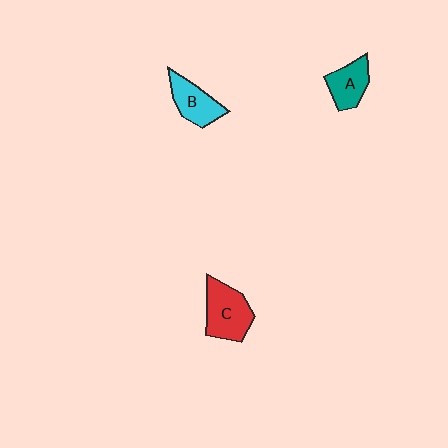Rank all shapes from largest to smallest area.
From largest to smallest: C (red), B (cyan), A (teal).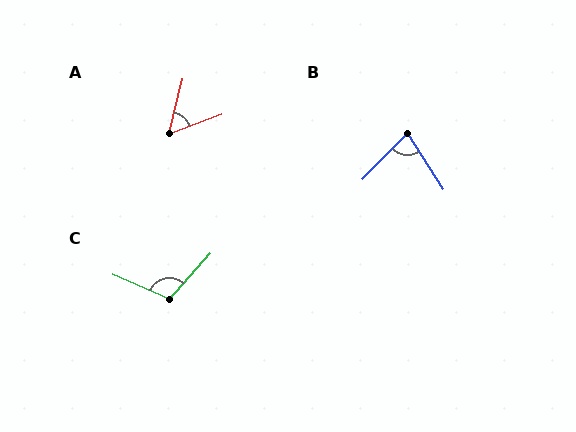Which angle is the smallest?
A, at approximately 56 degrees.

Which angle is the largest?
C, at approximately 109 degrees.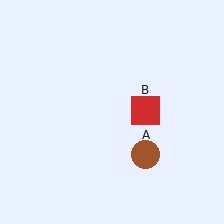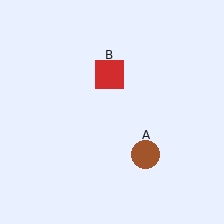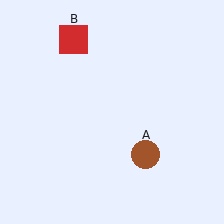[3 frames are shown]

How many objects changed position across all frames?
1 object changed position: red square (object B).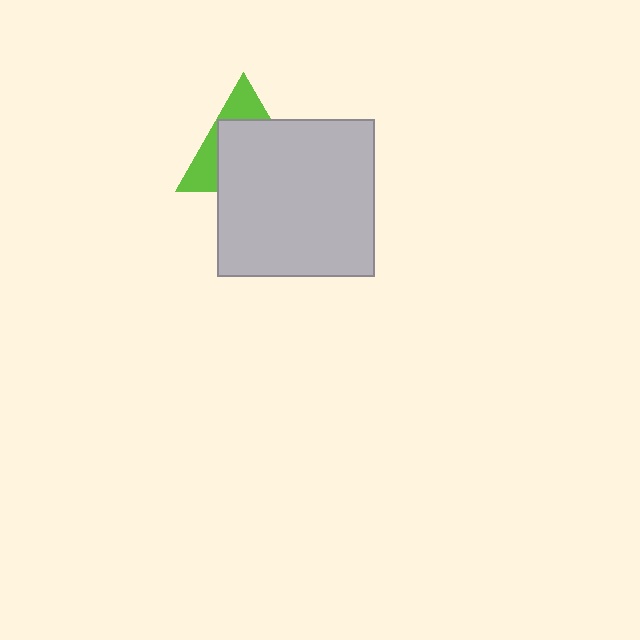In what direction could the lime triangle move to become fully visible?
The lime triangle could move up. That would shift it out from behind the light gray square entirely.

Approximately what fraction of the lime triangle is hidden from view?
Roughly 65% of the lime triangle is hidden behind the light gray square.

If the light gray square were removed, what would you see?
You would see the complete lime triangle.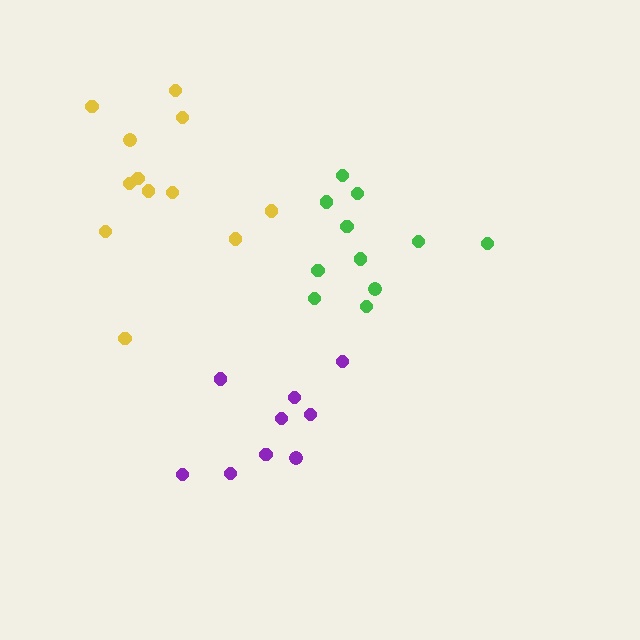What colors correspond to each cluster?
The clusters are colored: green, purple, yellow.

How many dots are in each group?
Group 1: 11 dots, Group 2: 9 dots, Group 3: 12 dots (32 total).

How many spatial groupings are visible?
There are 3 spatial groupings.